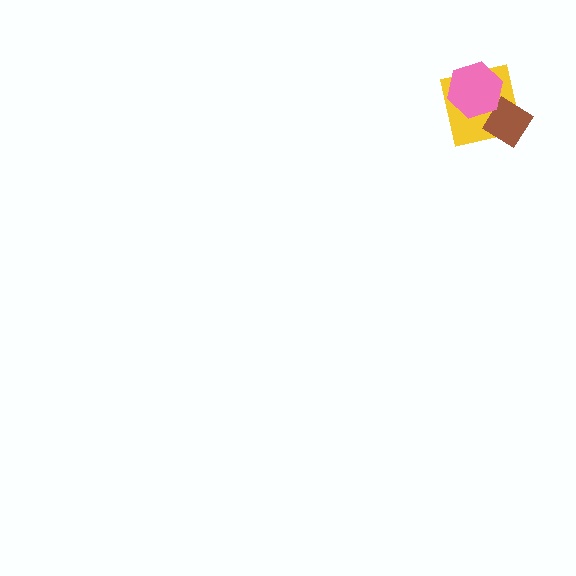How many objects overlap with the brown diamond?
2 objects overlap with the brown diamond.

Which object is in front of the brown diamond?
The pink hexagon is in front of the brown diamond.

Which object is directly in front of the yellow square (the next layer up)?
The brown diamond is directly in front of the yellow square.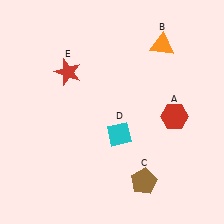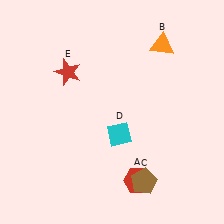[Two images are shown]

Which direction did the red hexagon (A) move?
The red hexagon (A) moved down.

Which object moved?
The red hexagon (A) moved down.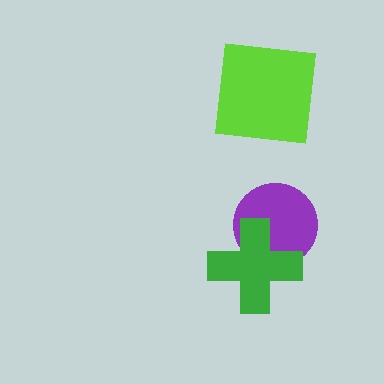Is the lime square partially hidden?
No, no other shape covers it.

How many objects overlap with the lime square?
0 objects overlap with the lime square.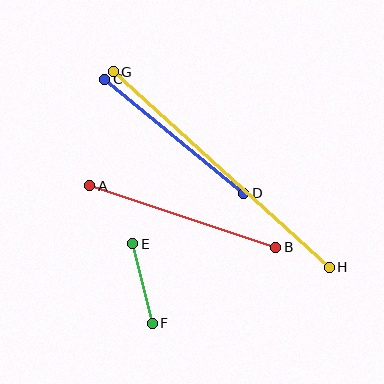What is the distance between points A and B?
The distance is approximately 196 pixels.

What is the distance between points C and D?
The distance is approximately 180 pixels.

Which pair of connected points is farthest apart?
Points G and H are farthest apart.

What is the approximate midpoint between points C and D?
The midpoint is at approximately (174, 136) pixels.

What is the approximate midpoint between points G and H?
The midpoint is at approximately (221, 169) pixels.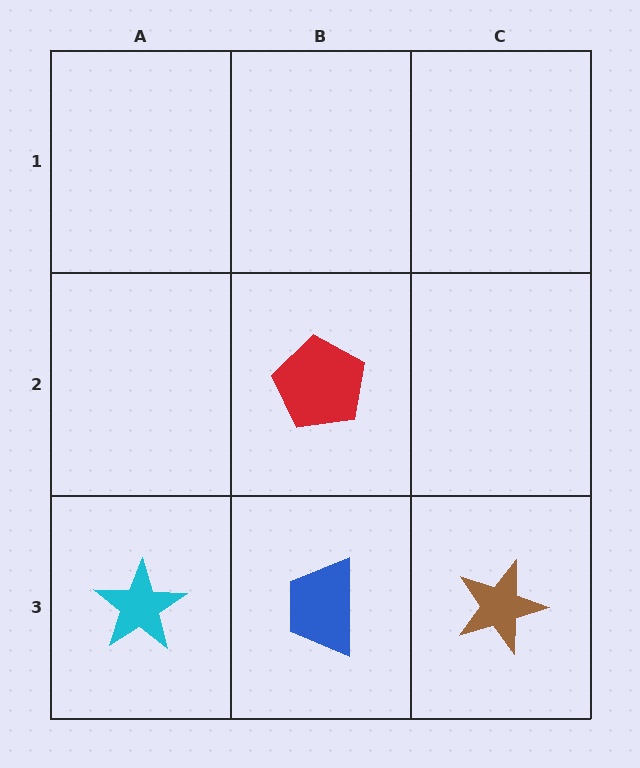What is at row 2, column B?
A red pentagon.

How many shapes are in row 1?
0 shapes.